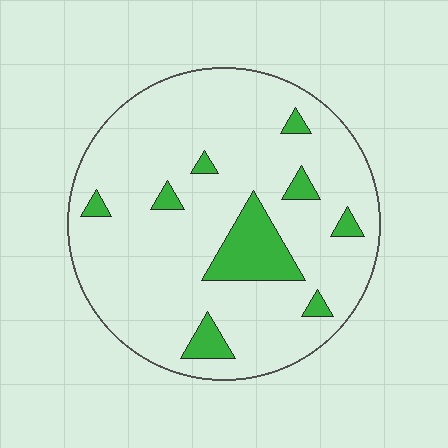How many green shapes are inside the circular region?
9.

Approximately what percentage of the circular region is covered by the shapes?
Approximately 15%.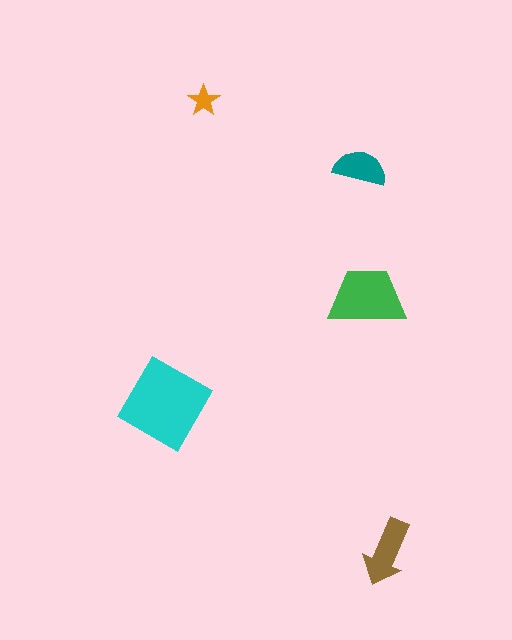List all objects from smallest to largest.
The orange star, the teal semicircle, the brown arrow, the green trapezoid, the cyan diamond.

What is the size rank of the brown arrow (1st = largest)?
3rd.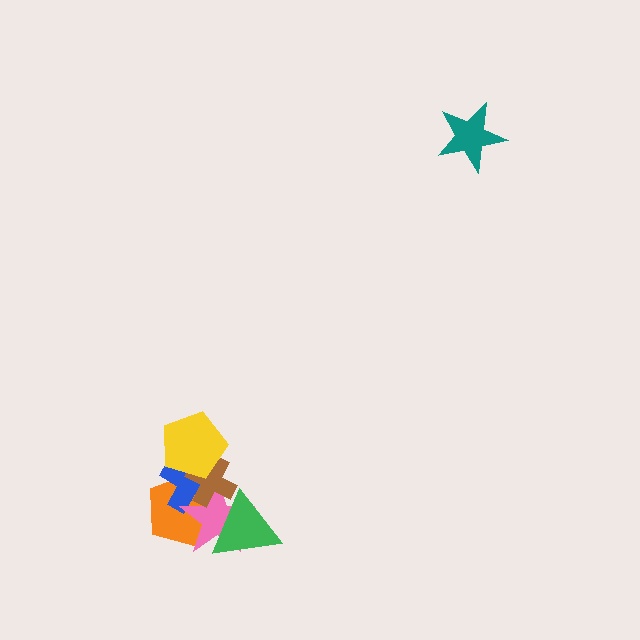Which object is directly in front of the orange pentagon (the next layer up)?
The blue cross is directly in front of the orange pentagon.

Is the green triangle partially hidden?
Yes, it is partially covered by another shape.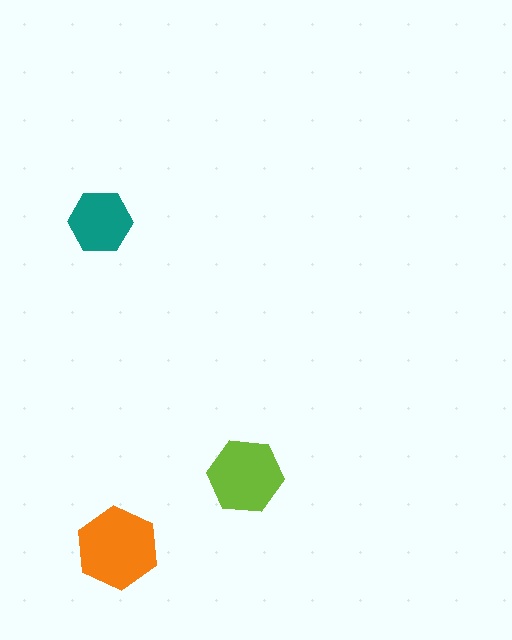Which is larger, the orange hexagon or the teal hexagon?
The orange one.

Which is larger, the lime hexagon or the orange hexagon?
The orange one.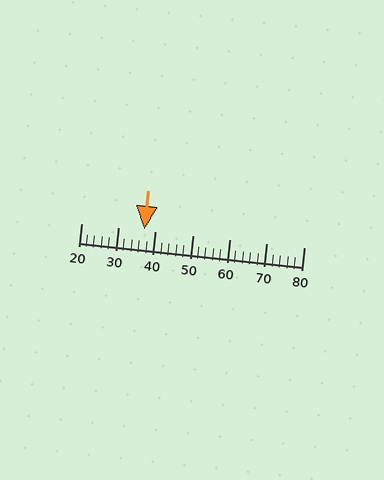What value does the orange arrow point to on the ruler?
The orange arrow points to approximately 37.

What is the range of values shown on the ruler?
The ruler shows values from 20 to 80.